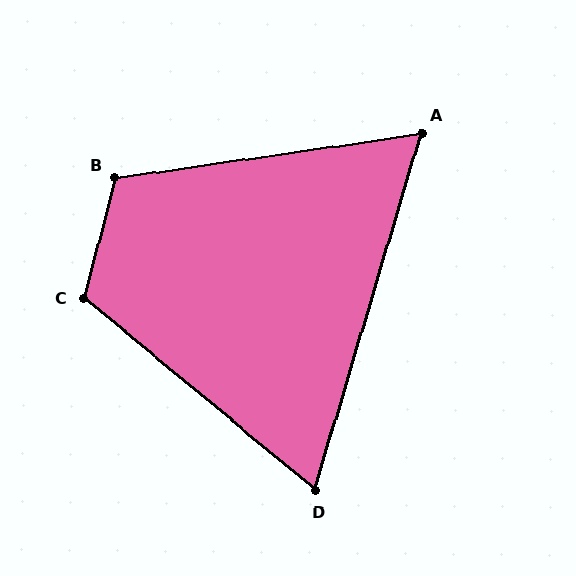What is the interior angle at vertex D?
Approximately 67 degrees (acute).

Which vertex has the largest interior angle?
C, at approximately 115 degrees.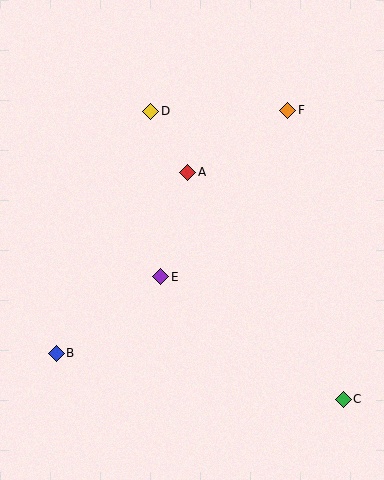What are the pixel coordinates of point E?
Point E is at (161, 277).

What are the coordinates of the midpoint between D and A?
The midpoint between D and A is at (169, 142).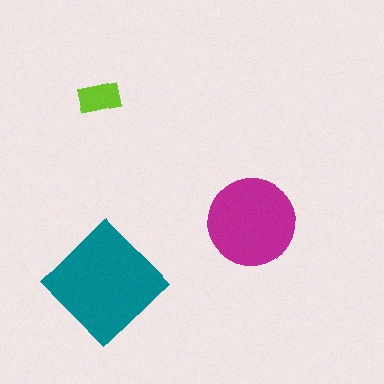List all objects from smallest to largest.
The lime rectangle, the magenta circle, the teal diamond.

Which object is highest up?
The lime rectangle is topmost.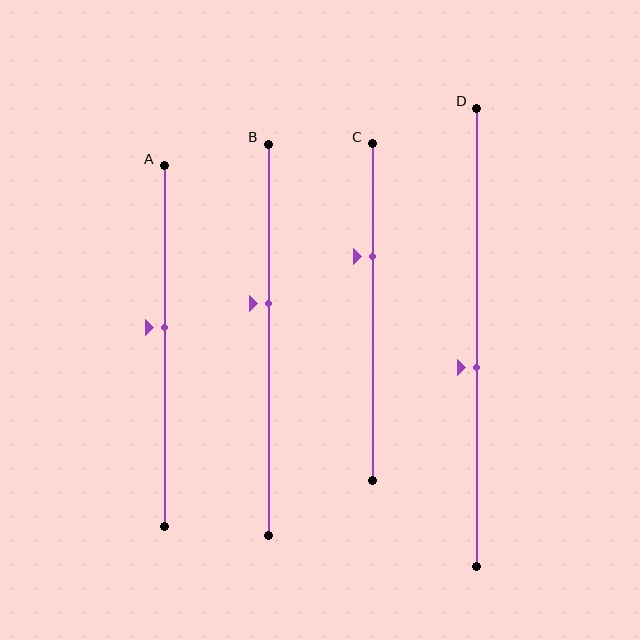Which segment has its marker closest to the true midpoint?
Segment A has its marker closest to the true midpoint.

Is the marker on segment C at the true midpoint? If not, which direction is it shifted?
No, the marker on segment C is shifted upward by about 17% of the segment length.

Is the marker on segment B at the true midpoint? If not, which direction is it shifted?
No, the marker on segment B is shifted upward by about 9% of the segment length.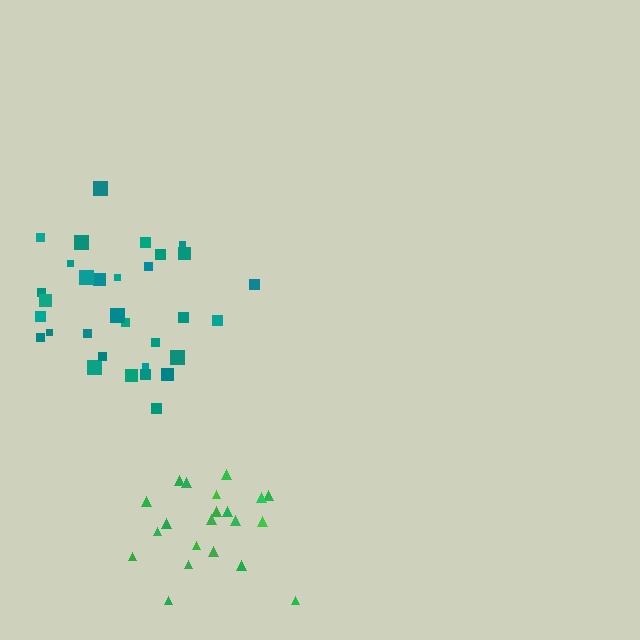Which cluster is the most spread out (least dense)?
Teal.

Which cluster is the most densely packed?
Green.